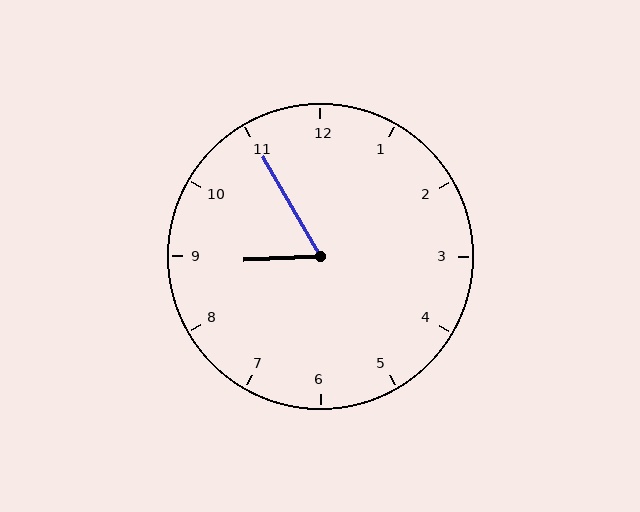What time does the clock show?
8:55.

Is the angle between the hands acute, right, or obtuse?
It is acute.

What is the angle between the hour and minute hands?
Approximately 62 degrees.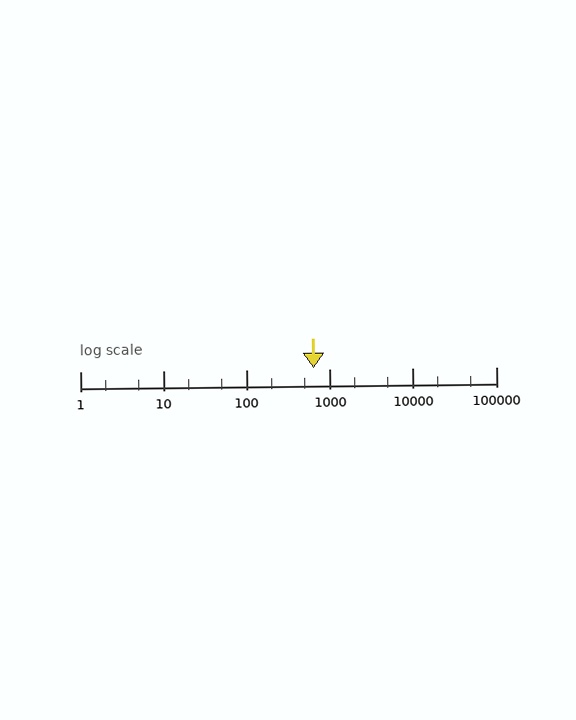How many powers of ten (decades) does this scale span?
The scale spans 5 decades, from 1 to 100000.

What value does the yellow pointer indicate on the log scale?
The pointer indicates approximately 640.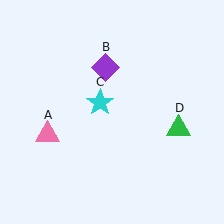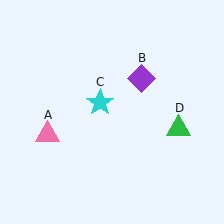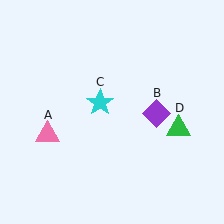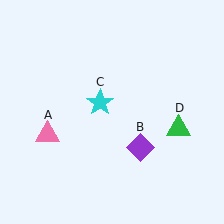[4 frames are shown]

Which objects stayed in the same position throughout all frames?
Pink triangle (object A) and cyan star (object C) and green triangle (object D) remained stationary.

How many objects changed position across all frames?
1 object changed position: purple diamond (object B).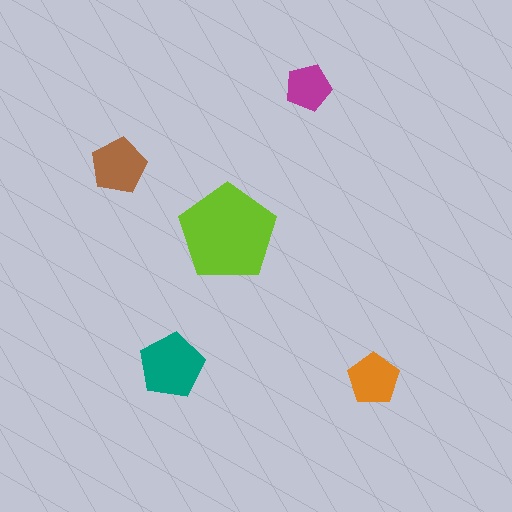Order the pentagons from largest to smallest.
the lime one, the teal one, the brown one, the orange one, the magenta one.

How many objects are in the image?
There are 5 objects in the image.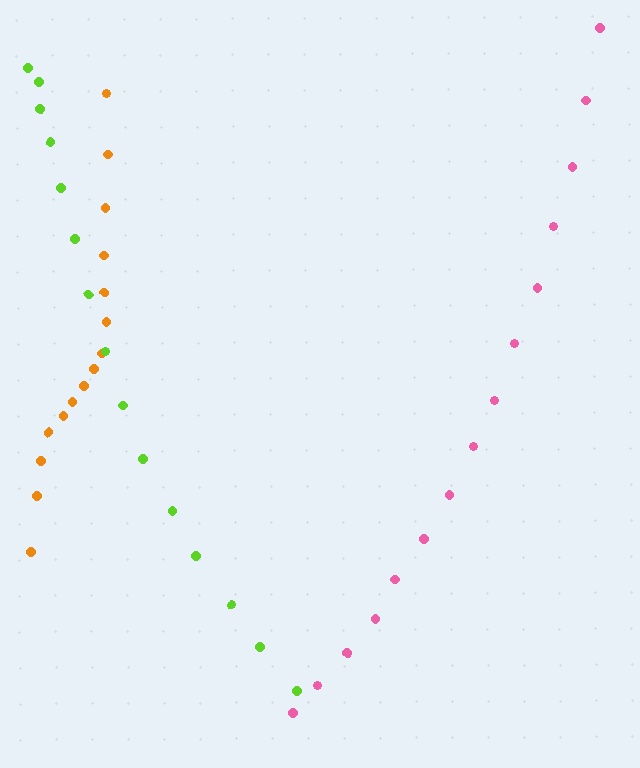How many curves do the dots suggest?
There are 3 distinct paths.